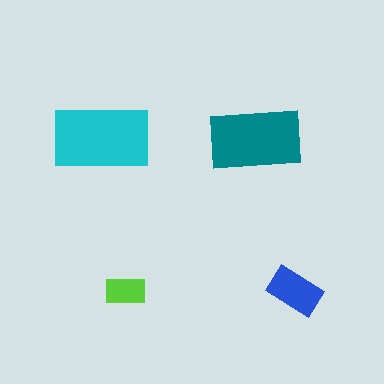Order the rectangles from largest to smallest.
the cyan one, the teal one, the blue one, the lime one.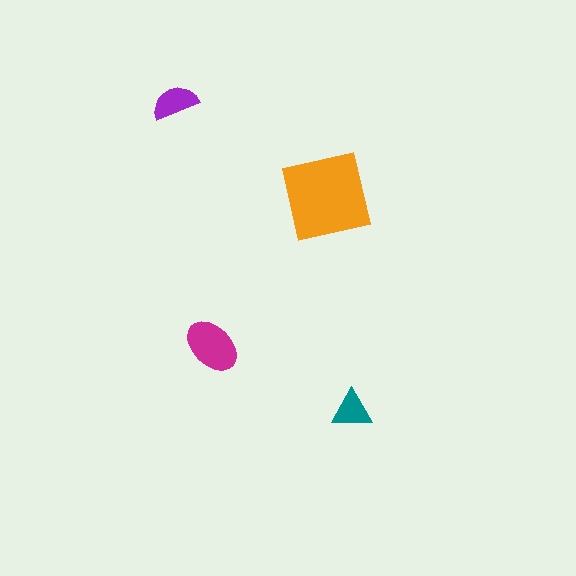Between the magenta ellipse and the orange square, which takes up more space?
The orange square.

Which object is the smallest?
The teal triangle.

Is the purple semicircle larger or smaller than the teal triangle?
Larger.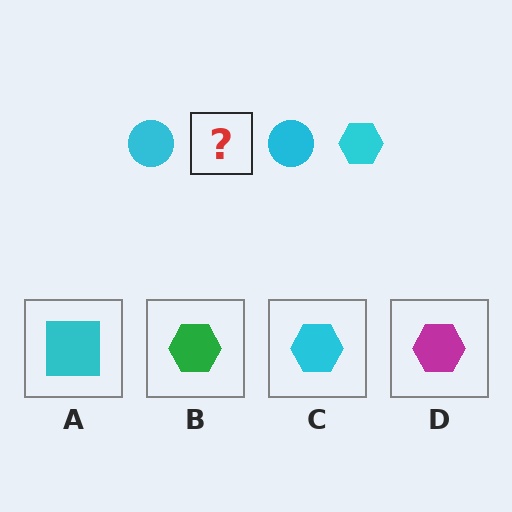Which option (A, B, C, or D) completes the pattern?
C.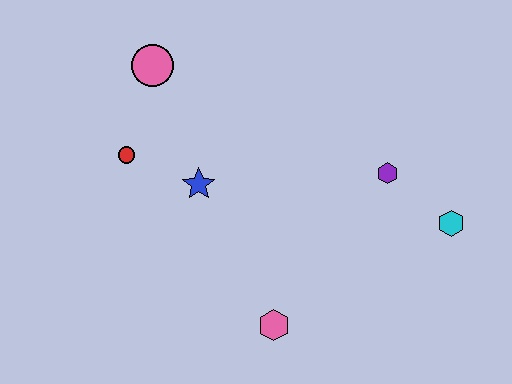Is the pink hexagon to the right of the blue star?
Yes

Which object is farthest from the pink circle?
The cyan hexagon is farthest from the pink circle.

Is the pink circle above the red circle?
Yes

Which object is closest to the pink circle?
The red circle is closest to the pink circle.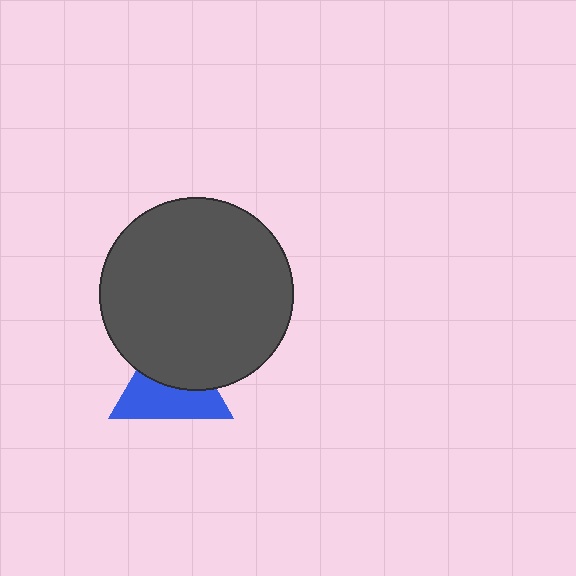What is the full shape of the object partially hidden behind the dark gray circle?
The partially hidden object is a blue triangle.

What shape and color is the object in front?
The object in front is a dark gray circle.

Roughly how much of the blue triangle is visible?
About half of it is visible (roughly 53%).